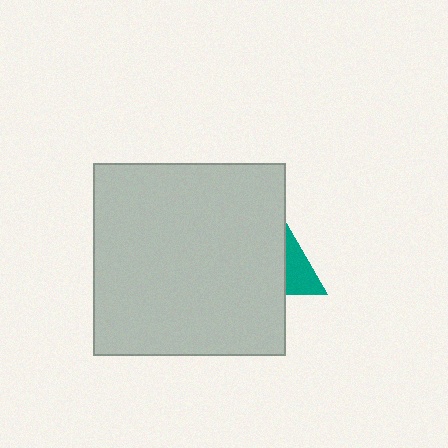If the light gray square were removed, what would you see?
You would see the complete teal triangle.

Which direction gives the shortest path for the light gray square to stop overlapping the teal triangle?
Moving left gives the shortest separation.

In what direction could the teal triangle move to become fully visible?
The teal triangle could move right. That would shift it out from behind the light gray square entirely.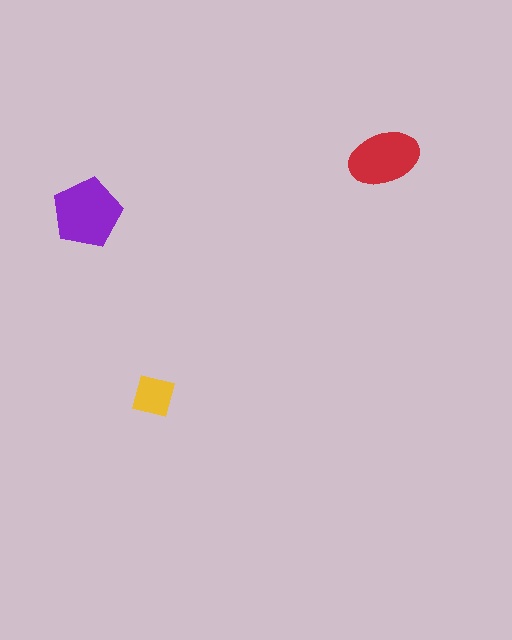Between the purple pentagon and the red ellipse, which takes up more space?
The purple pentagon.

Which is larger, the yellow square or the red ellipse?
The red ellipse.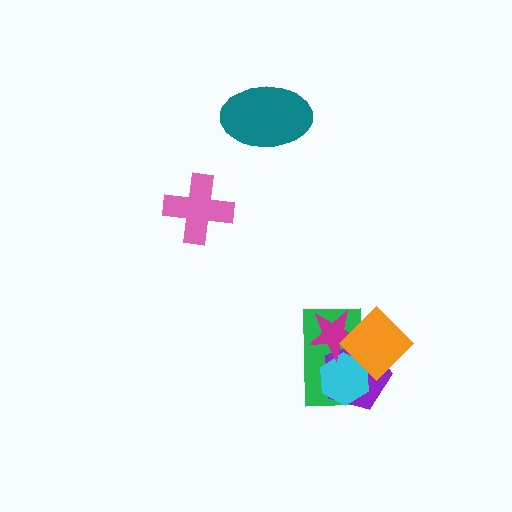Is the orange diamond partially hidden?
No, no other shape covers it.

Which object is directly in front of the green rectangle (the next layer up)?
The purple pentagon is directly in front of the green rectangle.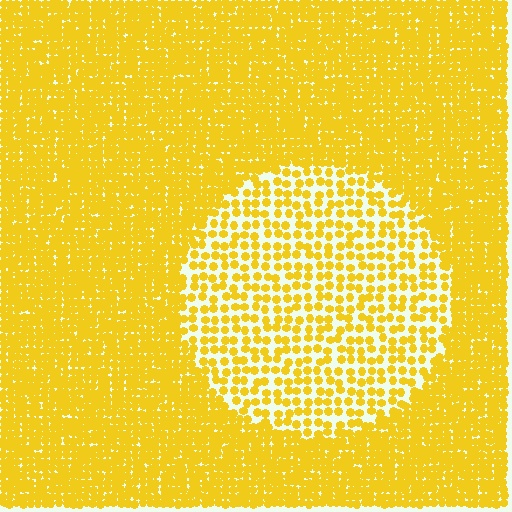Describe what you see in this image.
The image contains small yellow elements arranged at two different densities. A circle-shaped region is visible where the elements are less densely packed than the surrounding area.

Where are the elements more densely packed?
The elements are more densely packed outside the circle boundary.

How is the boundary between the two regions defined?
The boundary is defined by a change in element density (approximately 2.3x ratio). All elements are the same color, size, and shape.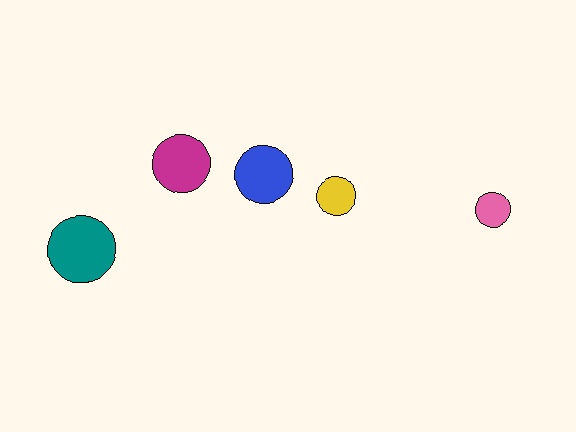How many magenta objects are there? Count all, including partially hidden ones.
There is 1 magenta object.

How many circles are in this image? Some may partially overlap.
There are 5 circles.